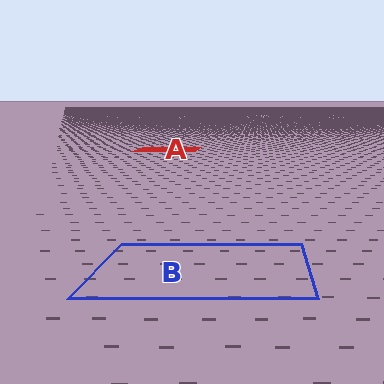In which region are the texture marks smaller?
The texture marks are smaller in region A, because it is farther away.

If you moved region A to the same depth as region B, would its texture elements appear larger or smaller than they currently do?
They would appear larger. At a closer depth, the same texture elements are projected at a bigger on-screen size.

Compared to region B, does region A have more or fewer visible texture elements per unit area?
Region A has more texture elements per unit area — they are packed more densely because it is farther away.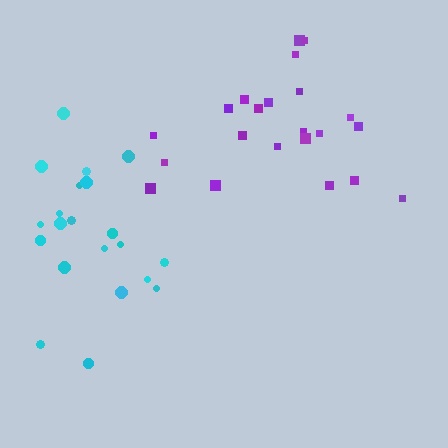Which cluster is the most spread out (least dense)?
Cyan.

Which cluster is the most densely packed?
Purple.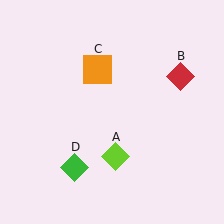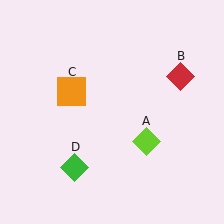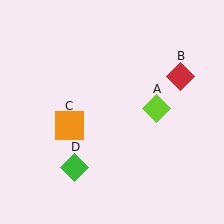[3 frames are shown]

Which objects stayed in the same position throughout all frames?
Red diamond (object B) and green diamond (object D) remained stationary.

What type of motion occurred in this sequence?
The lime diamond (object A), orange square (object C) rotated counterclockwise around the center of the scene.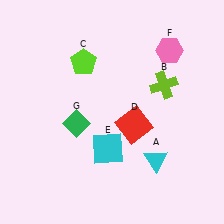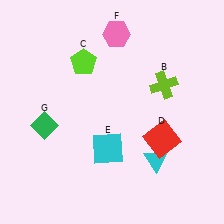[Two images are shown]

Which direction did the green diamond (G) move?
The green diamond (G) moved left.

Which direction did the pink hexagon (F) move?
The pink hexagon (F) moved left.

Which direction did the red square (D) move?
The red square (D) moved right.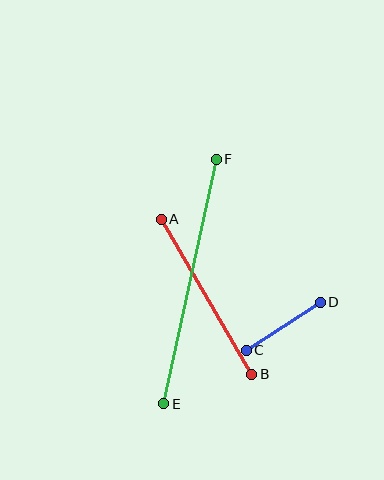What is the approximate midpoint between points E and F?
The midpoint is at approximately (190, 281) pixels.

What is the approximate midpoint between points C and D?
The midpoint is at approximately (283, 326) pixels.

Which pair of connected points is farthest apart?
Points E and F are farthest apart.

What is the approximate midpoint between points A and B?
The midpoint is at approximately (206, 297) pixels.